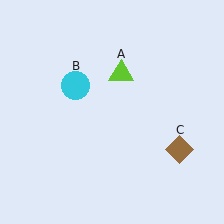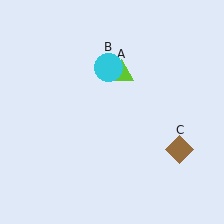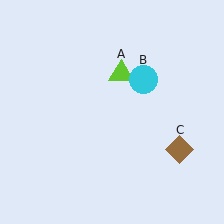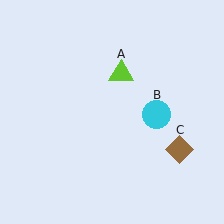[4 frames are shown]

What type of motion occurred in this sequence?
The cyan circle (object B) rotated clockwise around the center of the scene.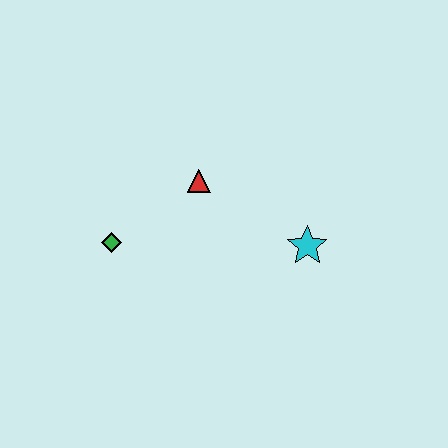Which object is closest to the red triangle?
The green diamond is closest to the red triangle.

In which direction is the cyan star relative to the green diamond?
The cyan star is to the right of the green diamond.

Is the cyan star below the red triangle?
Yes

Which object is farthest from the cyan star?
The green diamond is farthest from the cyan star.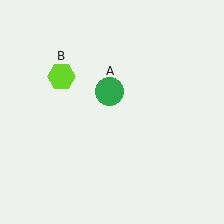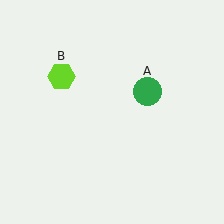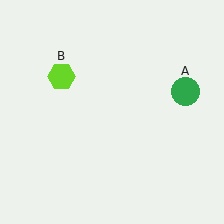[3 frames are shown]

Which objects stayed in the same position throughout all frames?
Lime hexagon (object B) remained stationary.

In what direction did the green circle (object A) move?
The green circle (object A) moved right.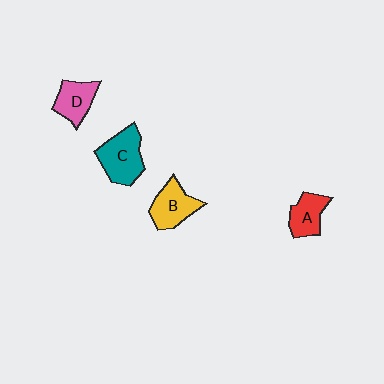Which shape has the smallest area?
Shape A (red).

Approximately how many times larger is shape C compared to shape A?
Approximately 1.5 times.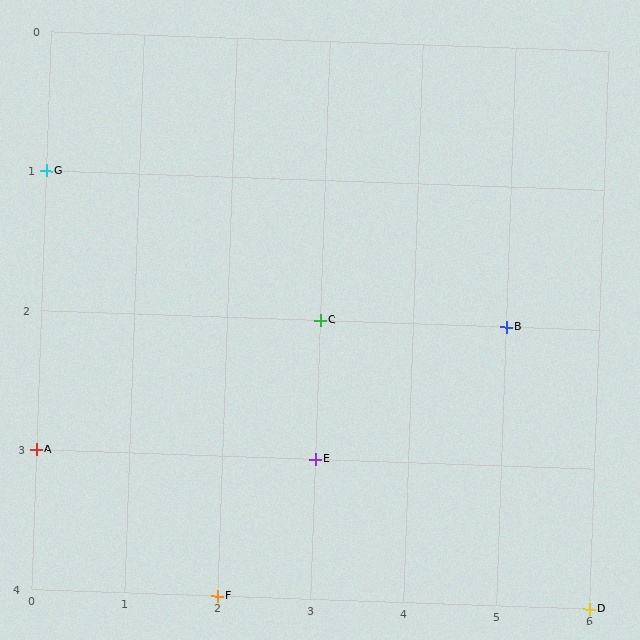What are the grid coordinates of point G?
Point G is at grid coordinates (0, 1).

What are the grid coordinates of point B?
Point B is at grid coordinates (5, 2).